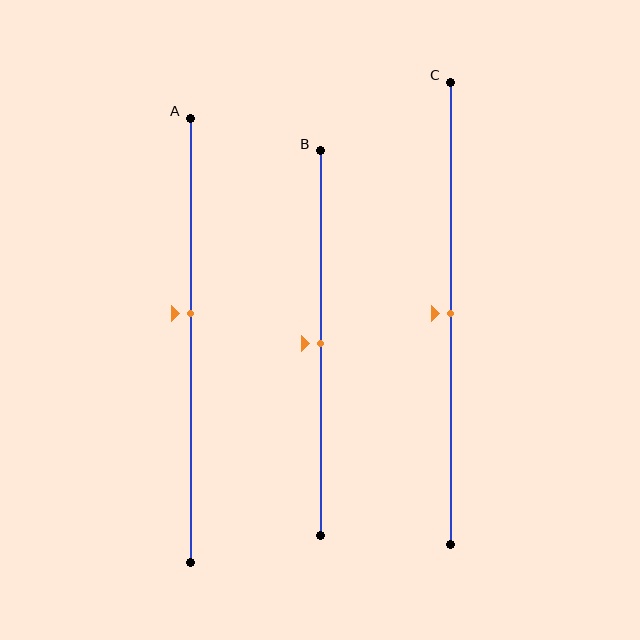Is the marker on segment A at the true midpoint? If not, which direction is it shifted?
No, the marker on segment A is shifted upward by about 6% of the segment length.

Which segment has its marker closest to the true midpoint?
Segment B has its marker closest to the true midpoint.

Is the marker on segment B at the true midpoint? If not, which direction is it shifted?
Yes, the marker on segment B is at the true midpoint.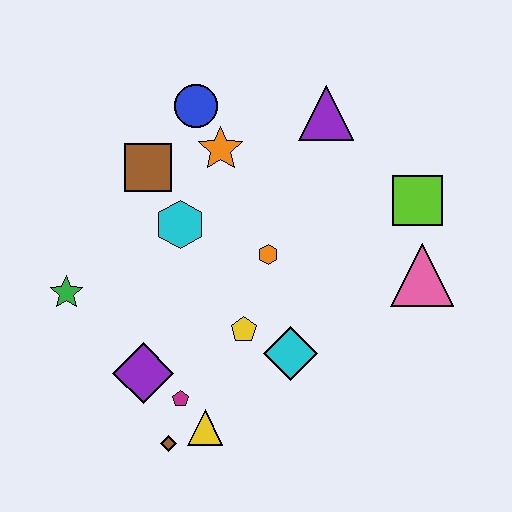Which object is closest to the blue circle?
The orange star is closest to the blue circle.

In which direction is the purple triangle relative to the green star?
The purple triangle is to the right of the green star.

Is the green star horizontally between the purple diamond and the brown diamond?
No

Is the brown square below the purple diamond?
No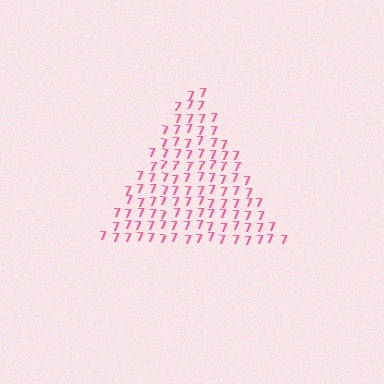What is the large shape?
The large shape is a triangle.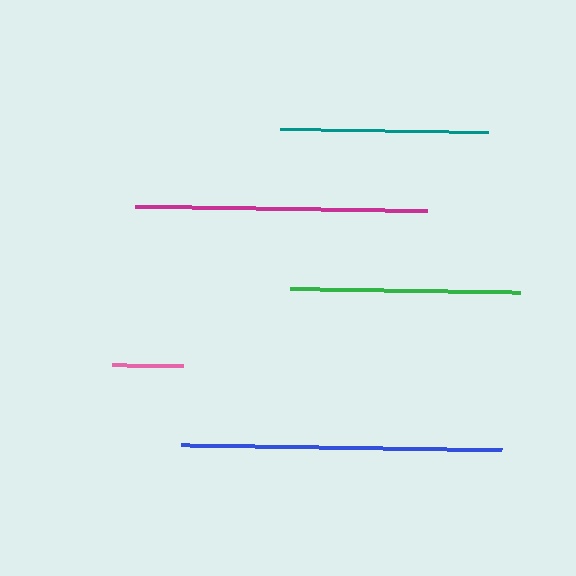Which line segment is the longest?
The blue line is the longest at approximately 321 pixels.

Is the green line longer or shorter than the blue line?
The blue line is longer than the green line.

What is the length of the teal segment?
The teal segment is approximately 208 pixels long.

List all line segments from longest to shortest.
From longest to shortest: blue, magenta, green, teal, pink.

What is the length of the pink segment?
The pink segment is approximately 71 pixels long.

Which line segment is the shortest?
The pink line is the shortest at approximately 71 pixels.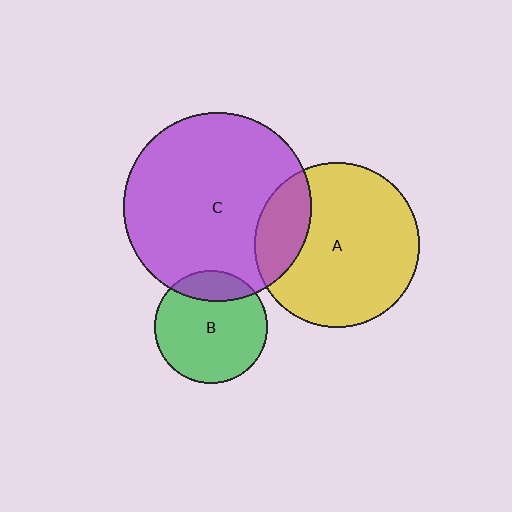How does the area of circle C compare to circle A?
Approximately 1.3 times.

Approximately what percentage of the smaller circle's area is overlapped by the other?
Approximately 20%.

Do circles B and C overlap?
Yes.